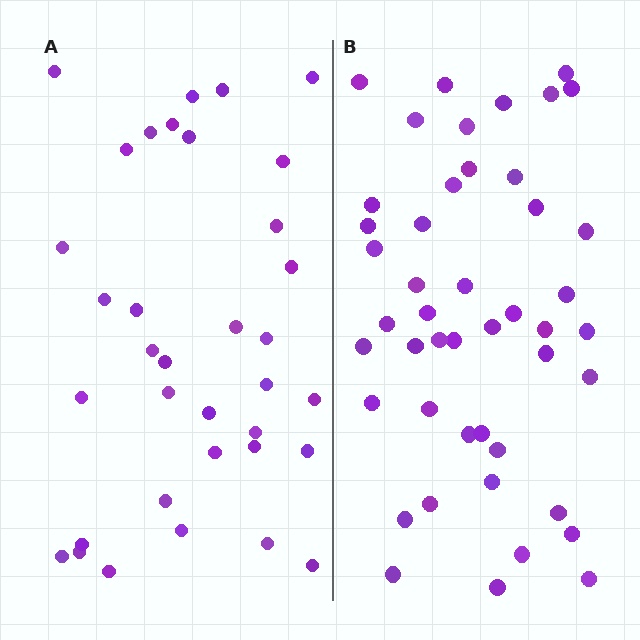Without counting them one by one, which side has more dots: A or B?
Region B (the right region) has more dots.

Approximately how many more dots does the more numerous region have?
Region B has roughly 12 or so more dots than region A.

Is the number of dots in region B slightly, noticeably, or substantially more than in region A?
Region B has noticeably more, but not dramatically so. The ratio is roughly 1.3 to 1.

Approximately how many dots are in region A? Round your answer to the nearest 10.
About 40 dots. (The exact count is 35, which rounds to 40.)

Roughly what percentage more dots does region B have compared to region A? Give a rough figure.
About 30% more.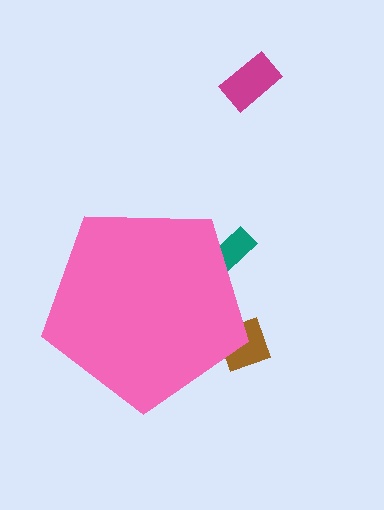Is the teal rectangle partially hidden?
Yes, the teal rectangle is partially hidden behind the pink pentagon.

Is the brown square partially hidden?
Yes, the brown square is partially hidden behind the pink pentagon.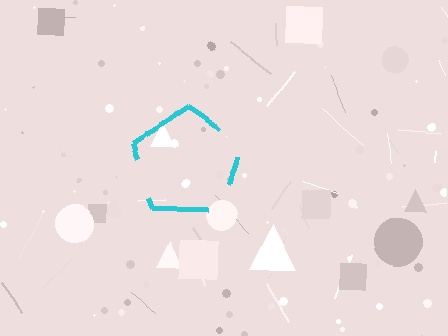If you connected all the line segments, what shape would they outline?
They would outline a pentagon.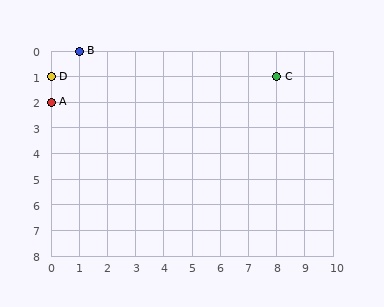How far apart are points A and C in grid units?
Points A and C are 8 columns and 1 row apart (about 8.1 grid units diagonally).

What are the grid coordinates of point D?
Point D is at grid coordinates (0, 1).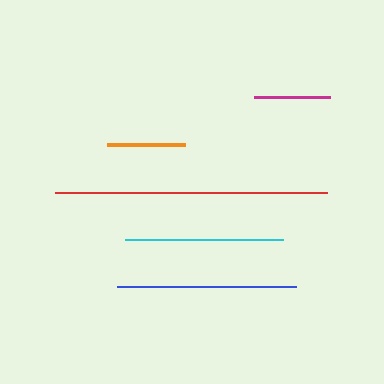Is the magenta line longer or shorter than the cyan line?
The cyan line is longer than the magenta line.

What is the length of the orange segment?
The orange segment is approximately 77 pixels long.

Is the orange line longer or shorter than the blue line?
The blue line is longer than the orange line.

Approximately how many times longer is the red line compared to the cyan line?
The red line is approximately 1.7 times the length of the cyan line.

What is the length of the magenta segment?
The magenta segment is approximately 77 pixels long.